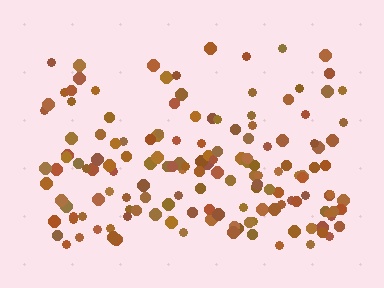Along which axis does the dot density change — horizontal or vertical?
Vertical.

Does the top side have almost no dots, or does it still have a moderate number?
Still a moderate number, just noticeably fewer than the bottom.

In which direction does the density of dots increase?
From top to bottom, with the bottom side densest.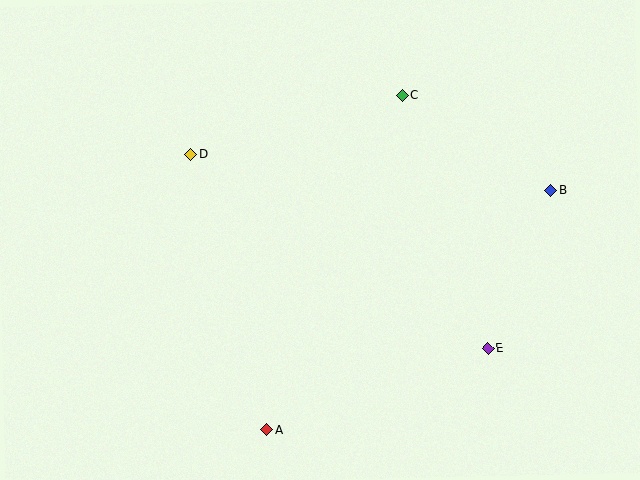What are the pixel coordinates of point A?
Point A is at (267, 430).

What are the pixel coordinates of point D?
Point D is at (191, 154).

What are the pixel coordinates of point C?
Point C is at (402, 95).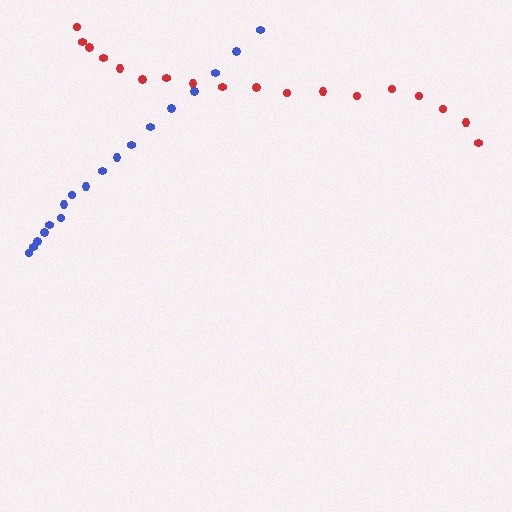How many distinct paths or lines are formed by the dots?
There are 2 distinct paths.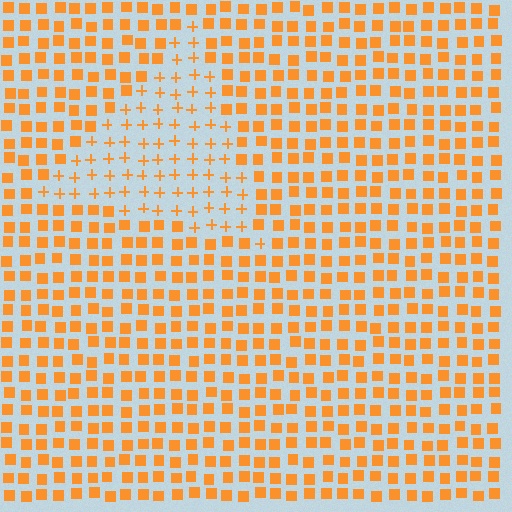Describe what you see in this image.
The image is filled with small orange elements arranged in a uniform grid. A triangle-shaped region contains plus signs, while the surrounding area contains squares. The boundary is defined purely by the change in element shape.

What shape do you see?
I see a triangle.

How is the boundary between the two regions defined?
The boundary is defined by a change in element shape: plus signs inside vs. squares outside. All elements share the same color and spacing.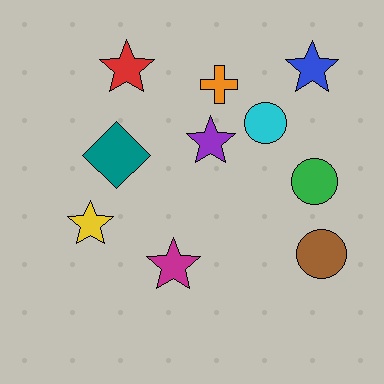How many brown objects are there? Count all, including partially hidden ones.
There is 1 brown object.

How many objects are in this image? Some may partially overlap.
There are 10 objects.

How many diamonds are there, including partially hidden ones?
There is 1 diamond.